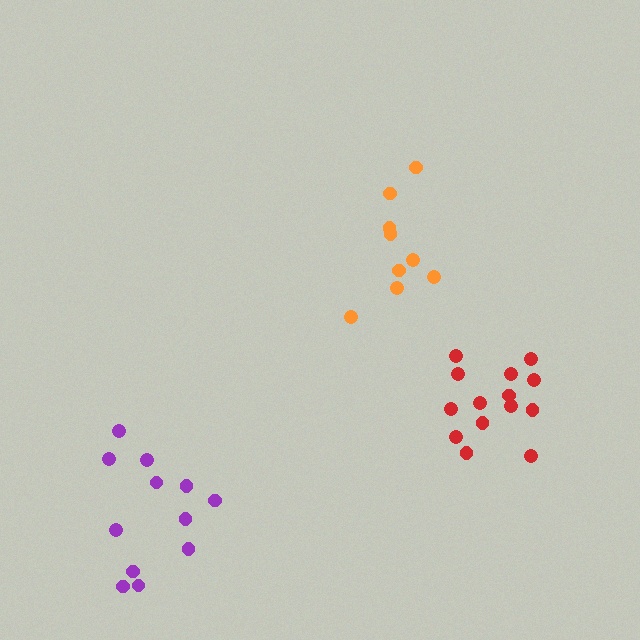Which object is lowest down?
The purple cluster is bottommost.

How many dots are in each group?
Group 1: 14 dots, Group 2: 9 dots, Group 3: 12 dots (35 total).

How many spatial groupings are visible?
There are 3 spatial groupings.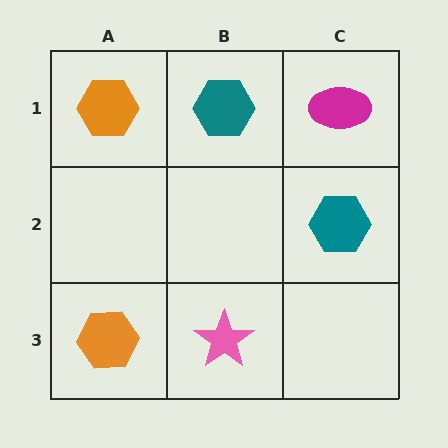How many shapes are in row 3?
2 shapes.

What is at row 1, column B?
A teal hexagon.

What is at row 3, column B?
A pink star.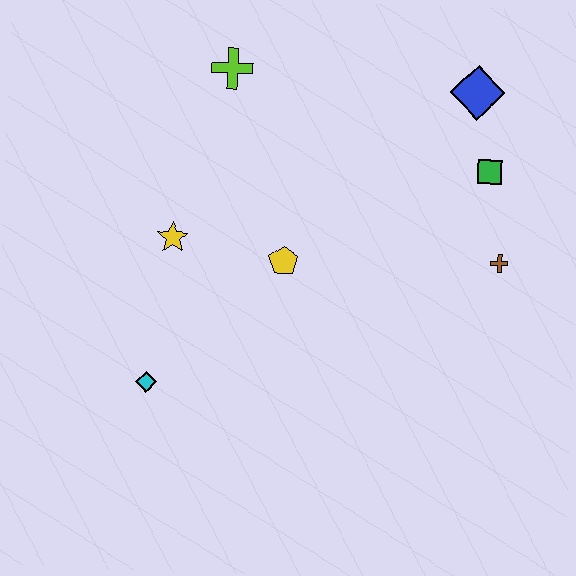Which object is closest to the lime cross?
The yellow star is closest to the lime cross.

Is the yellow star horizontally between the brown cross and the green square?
No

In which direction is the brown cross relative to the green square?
The brown cross is below the green square.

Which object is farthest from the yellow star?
The blue diamond is farthest from the yellow star.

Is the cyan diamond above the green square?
No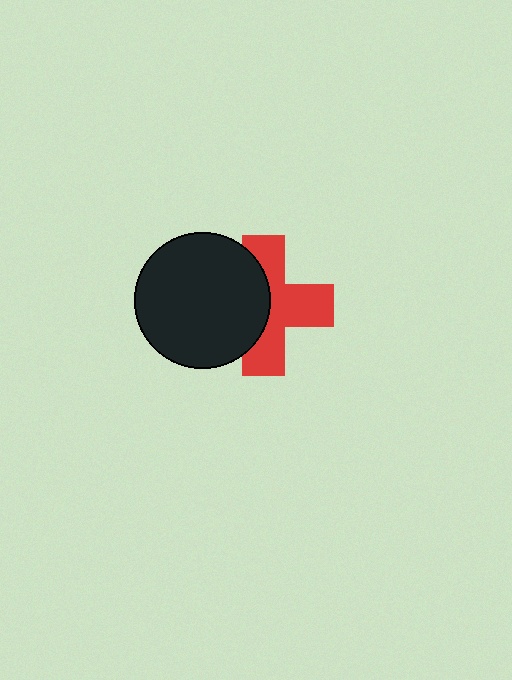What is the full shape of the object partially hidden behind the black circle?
The partially hidden object is a red cross.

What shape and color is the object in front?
The object in front is a black circle.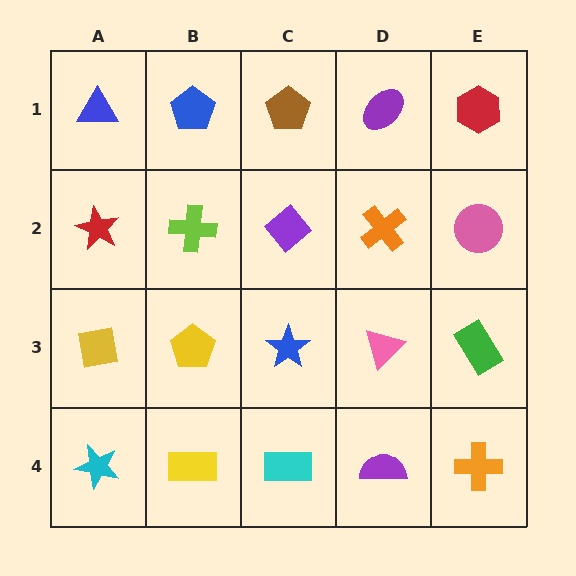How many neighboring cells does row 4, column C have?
3.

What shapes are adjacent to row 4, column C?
A blue star (row 3, column C), a yellow rectangle (row 4, column B), a purple semicircle (row 4, column D).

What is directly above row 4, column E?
A green rectangle.